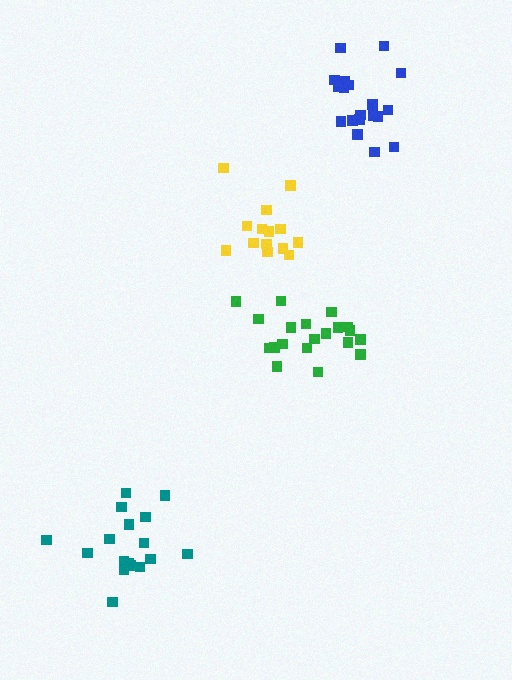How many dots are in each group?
Group 1: 14 dots, Group 2: 20 dots, Group 3: 19 dots, Group 4: 17 dots (70 total).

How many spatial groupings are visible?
There are 4 spatial groupings.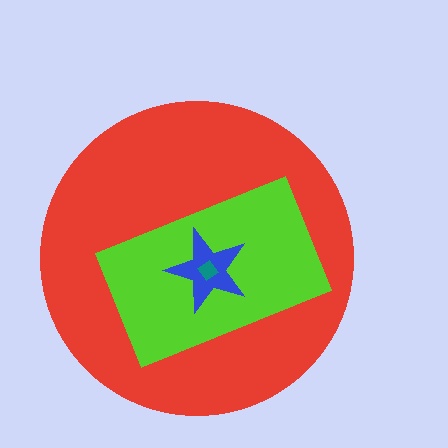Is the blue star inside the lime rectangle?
Yes.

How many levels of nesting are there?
4.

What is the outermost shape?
The red circle.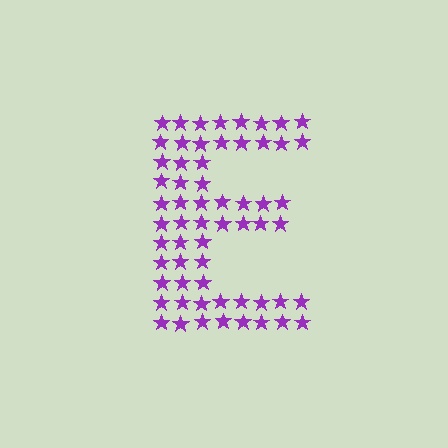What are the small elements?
The small elements are stars.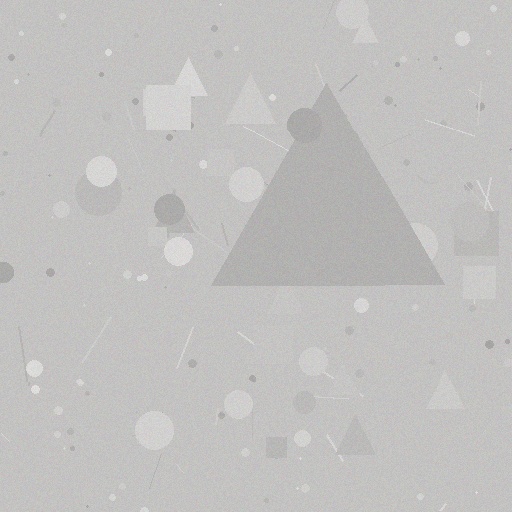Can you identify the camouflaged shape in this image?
The camouflaged shape is a triangle.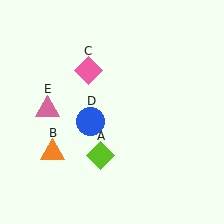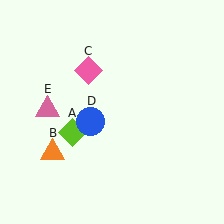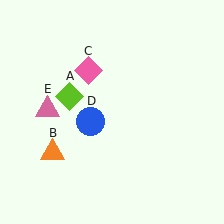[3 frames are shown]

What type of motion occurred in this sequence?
The lime diamond (object A) rotated clockwise around the center of the scene.